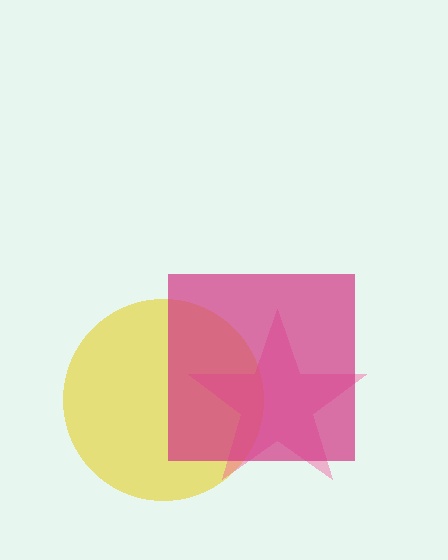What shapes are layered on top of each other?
The layered shapes are: a yellow circle, a pink star, a magenta square.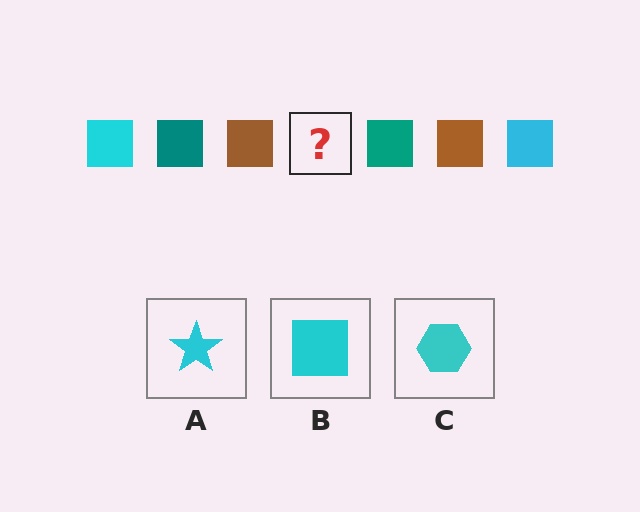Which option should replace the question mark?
Option B.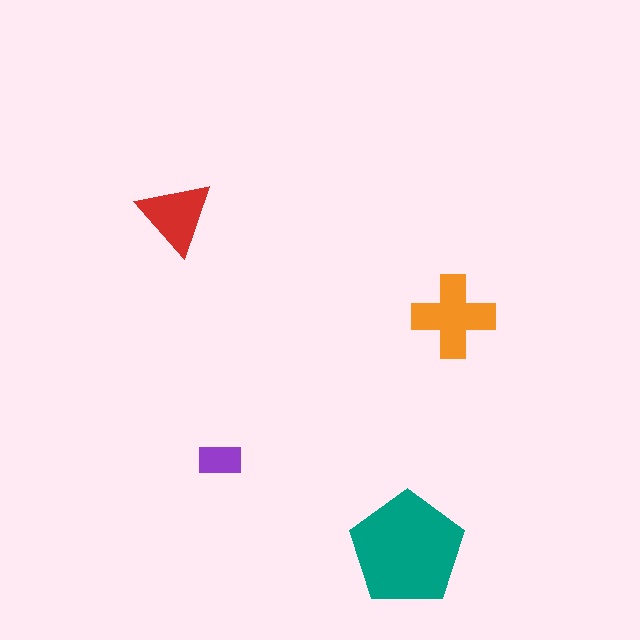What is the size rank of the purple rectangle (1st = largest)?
4th.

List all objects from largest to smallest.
The teal pentagon, the orange cross, the red triangle, the purple rectangle.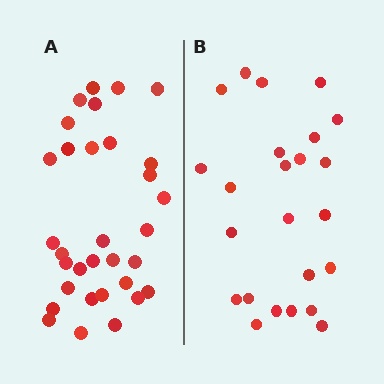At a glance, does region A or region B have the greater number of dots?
Region A (the left region) has more dots.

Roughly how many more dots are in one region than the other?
Region A has roughly 8 or so more dots than region B.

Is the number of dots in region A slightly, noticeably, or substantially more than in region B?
Region A has noticeably more, but not dramatically so. The ratio is roughly 1.3 to 1.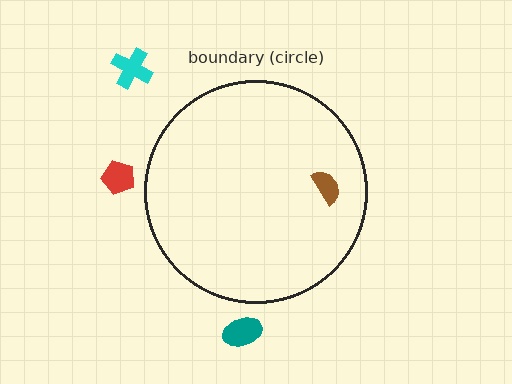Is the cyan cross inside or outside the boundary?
Outside.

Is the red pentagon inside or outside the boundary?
Outside.